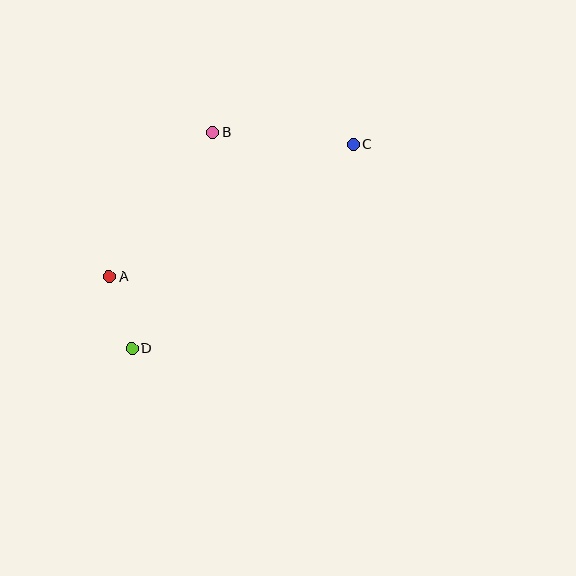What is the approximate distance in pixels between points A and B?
The distance between A and B is approximately 178 pixels.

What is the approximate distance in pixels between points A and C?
The distance between A and C is approximately 278 pixels.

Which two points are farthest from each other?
Points C and D are farthest from each other.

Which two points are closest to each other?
Points A and D are closest to each other.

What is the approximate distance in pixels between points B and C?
The distance between B and C is approximately 141 pixels.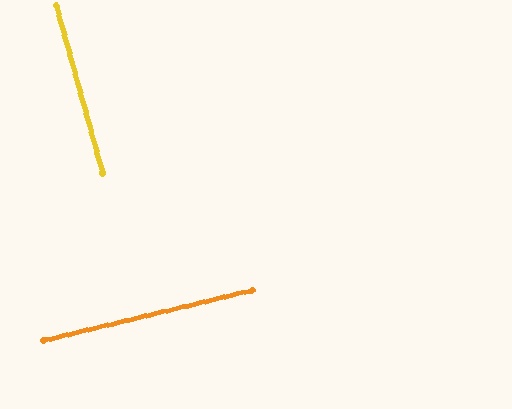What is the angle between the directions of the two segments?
Approximately 88 degrees.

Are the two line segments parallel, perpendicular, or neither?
Perpendicular — they meet at approximately 88°.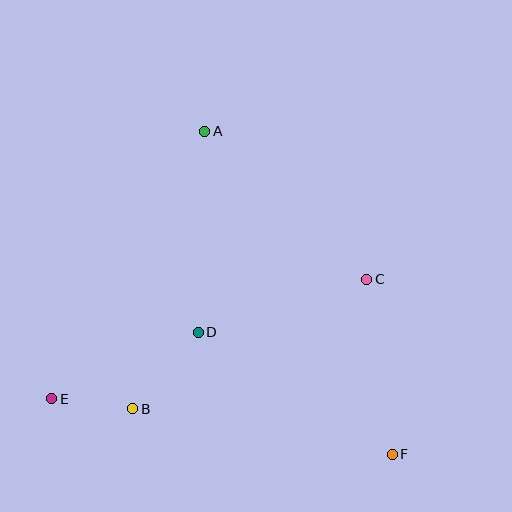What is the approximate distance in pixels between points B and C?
The distance between B and C is approximately 267 pixels.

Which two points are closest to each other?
Points B and E are closest to each other.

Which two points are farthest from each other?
Points A and F are farthest from each other.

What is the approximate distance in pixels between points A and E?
The distance between A and E is approximately 308 pixels.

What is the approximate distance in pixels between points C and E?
The distance between C and E is approximately 337 pixels.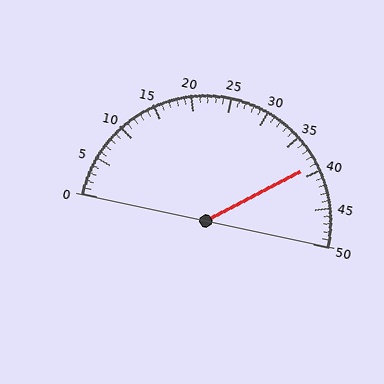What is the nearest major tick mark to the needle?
The nearest major tick mark is 40.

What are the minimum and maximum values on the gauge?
The gauge ranges from 0 to 50.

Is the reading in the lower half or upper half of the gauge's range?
The reading is in the upper half of the range (0 to 50).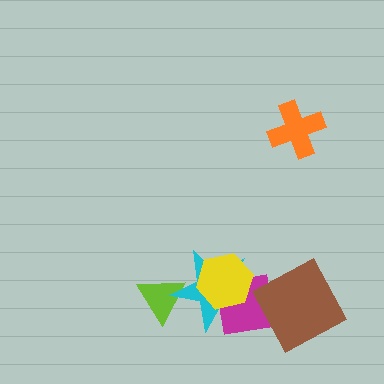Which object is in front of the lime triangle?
The cyan star is in front of the lime triangle.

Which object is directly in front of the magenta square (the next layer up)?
The yellow hexagon is directly in front of the magenta square.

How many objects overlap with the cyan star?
3 objects overlap with the cyan star.